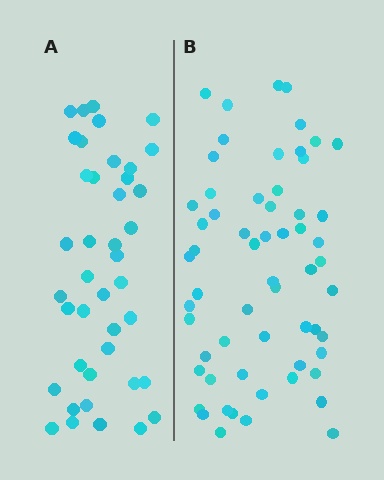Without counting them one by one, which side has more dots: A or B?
Region B (the right region) has more dots.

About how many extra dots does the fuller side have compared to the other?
Region B has approximately 20 more dots than region A.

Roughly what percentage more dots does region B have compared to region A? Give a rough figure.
About 45% more.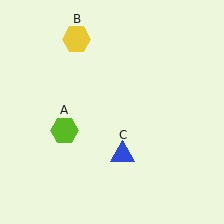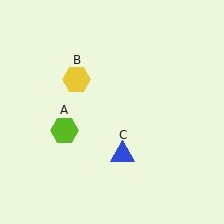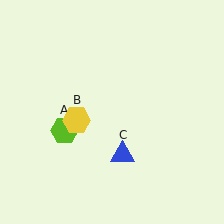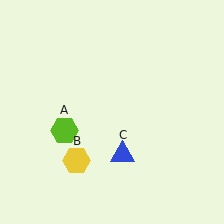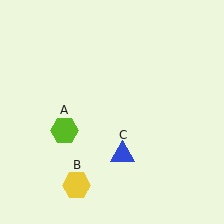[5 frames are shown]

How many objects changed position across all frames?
1 object changed position: yellow hexagon (object B).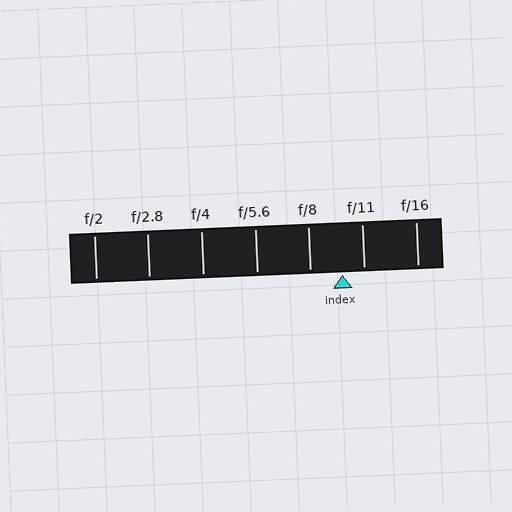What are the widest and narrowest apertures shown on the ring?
The widest aperture shown is f/2 and the narrowest is f/16.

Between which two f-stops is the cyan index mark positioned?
The index mark is between f/8 and f/11.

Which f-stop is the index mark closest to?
The index mark is closest to f/11.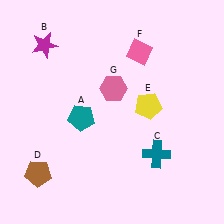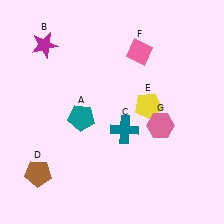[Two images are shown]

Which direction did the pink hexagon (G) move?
The pink hexagon (G) moved right.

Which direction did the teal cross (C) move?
The teal cross (C) moved left.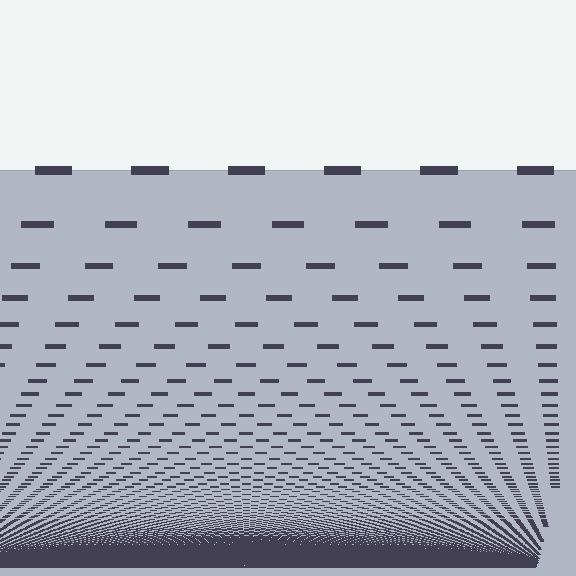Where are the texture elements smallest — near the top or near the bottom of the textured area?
Near the bottom.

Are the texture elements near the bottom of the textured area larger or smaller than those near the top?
Smaller. The gradient is inverted — elements near the bottom are smaller and denser.